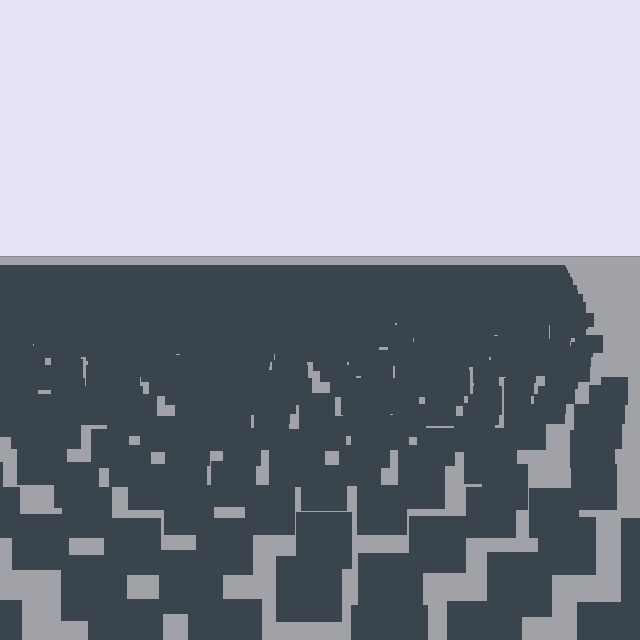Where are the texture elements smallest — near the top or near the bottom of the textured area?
Near the top.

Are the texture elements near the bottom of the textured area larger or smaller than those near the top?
Larger. Near the bottom, elements are closer to the viewer and appear at a bigger on-screen size.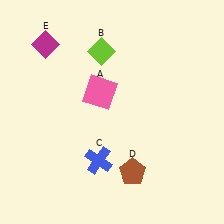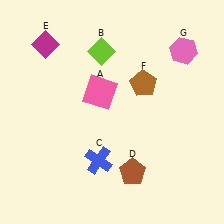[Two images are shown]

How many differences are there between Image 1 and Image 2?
There are 2 differences between the two images.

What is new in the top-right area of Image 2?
A pink hexagon (G) was added in the top-right area of Image 2.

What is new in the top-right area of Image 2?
A brown pentagon (F) was added in the top-right area of Image 2.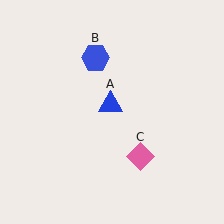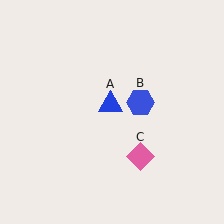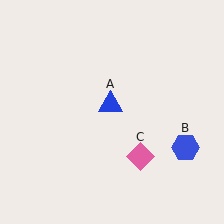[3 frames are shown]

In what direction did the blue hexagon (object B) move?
The blue hexagon (object B) moved down and to the right.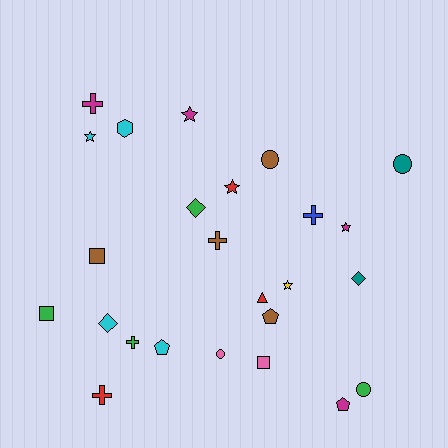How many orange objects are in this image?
There are no orange objects.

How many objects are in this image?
There are 25 objects.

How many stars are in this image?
There are 5 stars.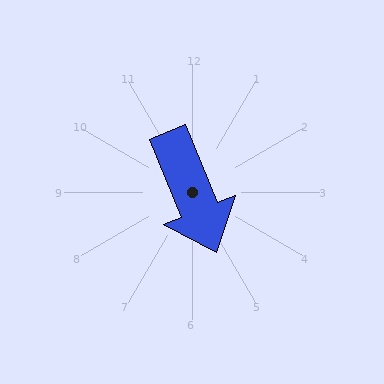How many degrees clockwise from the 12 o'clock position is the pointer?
Approximately 158 degrees.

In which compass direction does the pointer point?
South.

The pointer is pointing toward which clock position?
Roughly 5 o'clock.